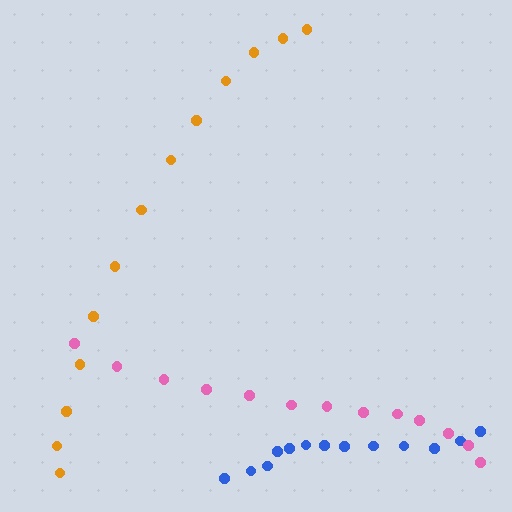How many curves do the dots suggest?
There are 3 distinct paths.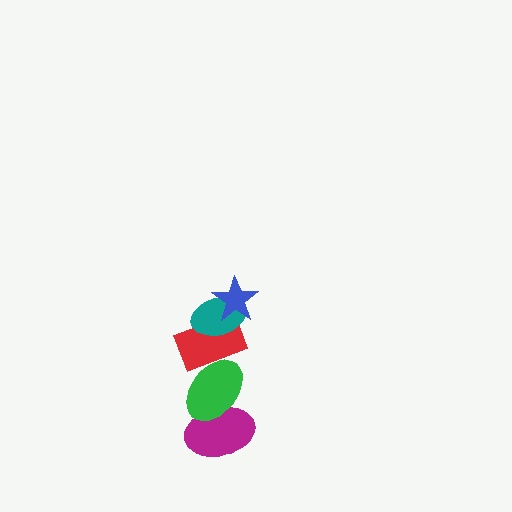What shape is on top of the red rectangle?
The teal ellipse is on top of the red rectangle.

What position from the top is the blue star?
The blue star is 1st from the top.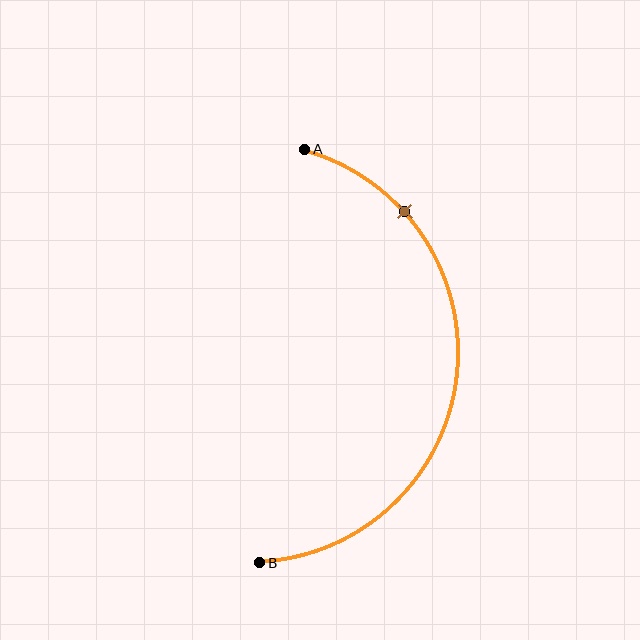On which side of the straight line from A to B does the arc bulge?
The arc bulges to the right of the straight line connecting A and B.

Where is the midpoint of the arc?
The arc midpoint is the point on the curve farthest from the straight line joining A and B. It sits to the right of that line.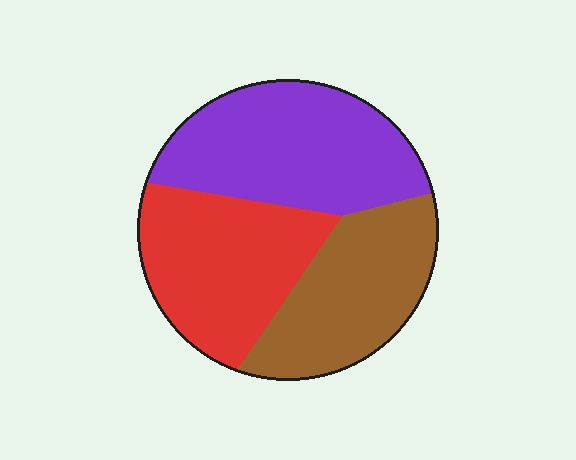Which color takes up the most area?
Purple, at roughly 40%.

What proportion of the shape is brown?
Brown covers around 30% of the shape.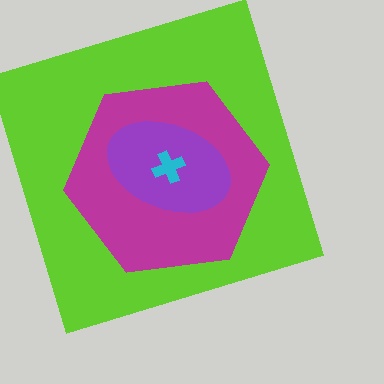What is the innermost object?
The cyan cross.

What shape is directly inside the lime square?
The magenta hexagon.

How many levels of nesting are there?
4.